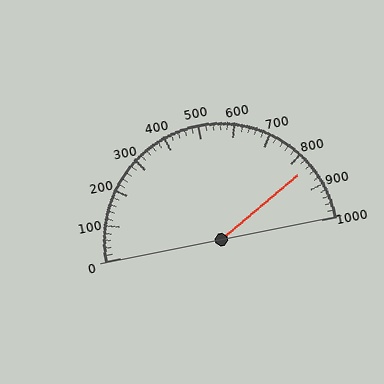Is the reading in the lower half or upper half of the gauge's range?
The reading is in the upper half of the range (0 to 1000).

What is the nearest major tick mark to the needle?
The nearest major tick mark is 800.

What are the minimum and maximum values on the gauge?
The gauge ranges from 0 to 1000.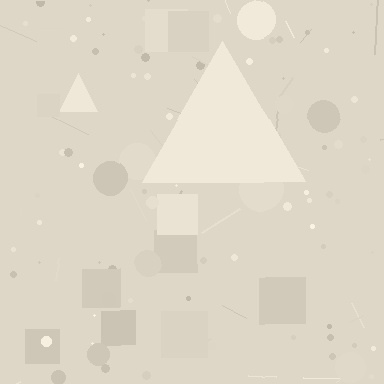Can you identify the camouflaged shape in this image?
The camouflaged shape is a triangle.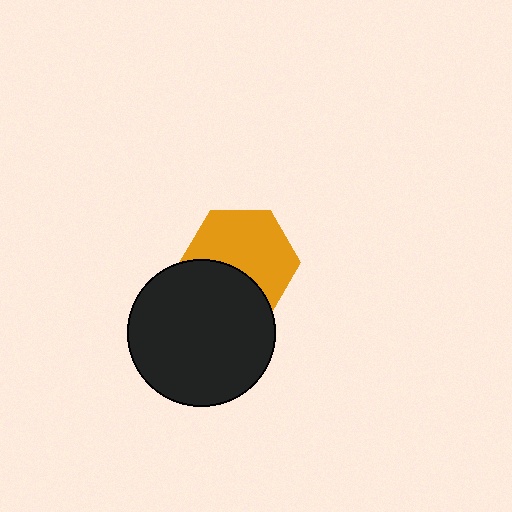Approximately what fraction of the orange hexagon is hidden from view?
Roughly 35% of the orange hexagon is hidden behind the black circle.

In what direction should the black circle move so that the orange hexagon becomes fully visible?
The black circle should move down. That is the shortest direction to clear the overlap and leave the orange hexagon fully visible.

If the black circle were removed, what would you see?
You would see the complete orange hexagon.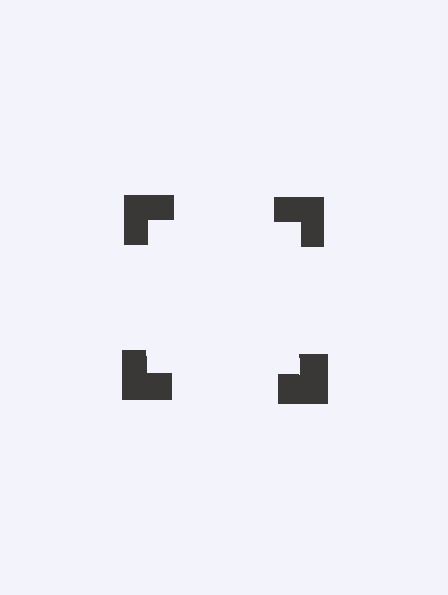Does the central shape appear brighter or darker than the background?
It typically appears slightly brighter than the background, even though no actual brightness change is drawn.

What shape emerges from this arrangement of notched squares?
An illusory square — its edges are inferred from the aligned wedge cuts in the notched squares, not physically drawn.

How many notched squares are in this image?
There are 4 — one at each vertex of the illusory square.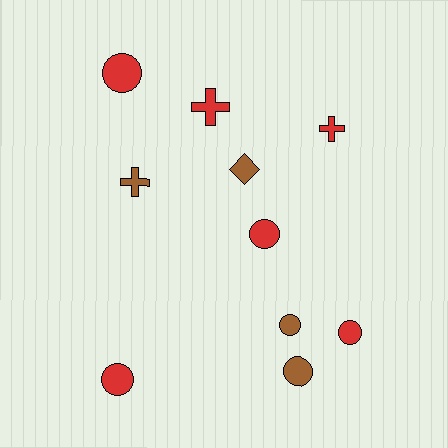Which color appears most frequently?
Red, with 6 objects.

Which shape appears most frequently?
Circle, with 6 objects.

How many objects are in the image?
There are 10 objects.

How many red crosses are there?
There are 2 red crosses.